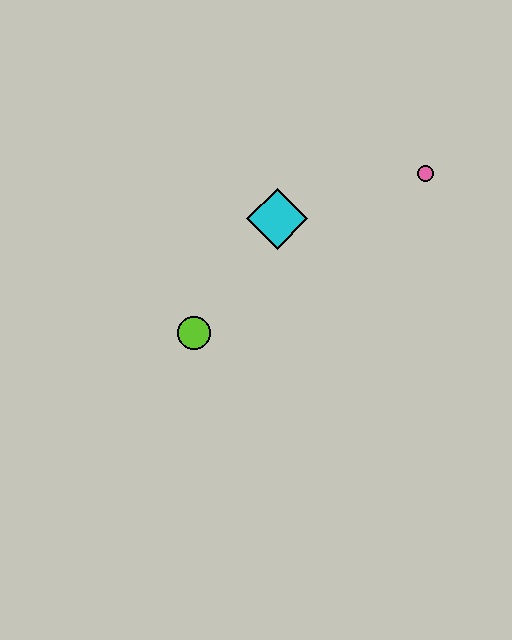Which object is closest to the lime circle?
The cyan diamond is closest to the lime circle.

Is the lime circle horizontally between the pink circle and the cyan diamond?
No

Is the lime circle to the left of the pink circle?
Yes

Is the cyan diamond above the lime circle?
Yes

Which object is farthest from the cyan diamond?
The pink circle is farthest from the cyan diamond.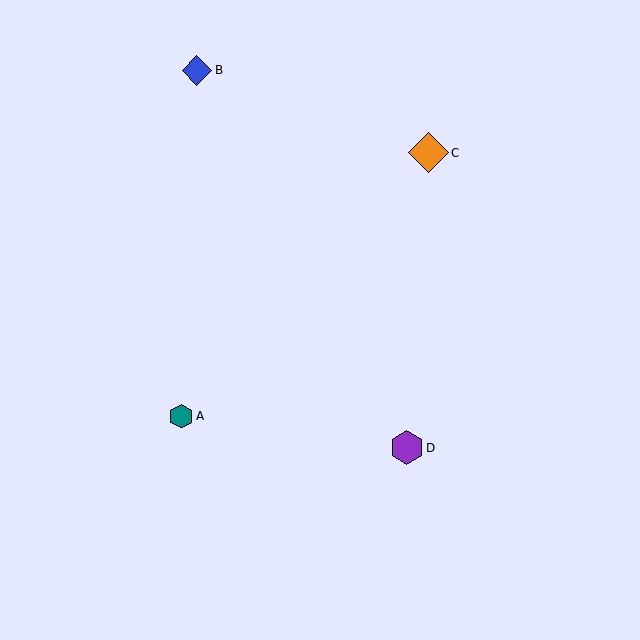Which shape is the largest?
The orange diamond (labeled C) is the largest.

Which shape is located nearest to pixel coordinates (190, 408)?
The teal hexagon (labeled A) at (181, 416) is nearest to that location.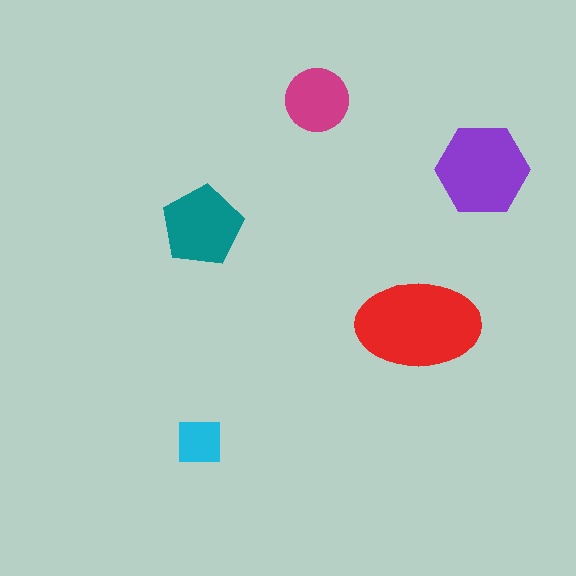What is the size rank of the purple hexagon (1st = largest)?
2nd.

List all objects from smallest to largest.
The cyan square, the magenta circle, the teal pentagon, the purple hexagon, the red ellipse.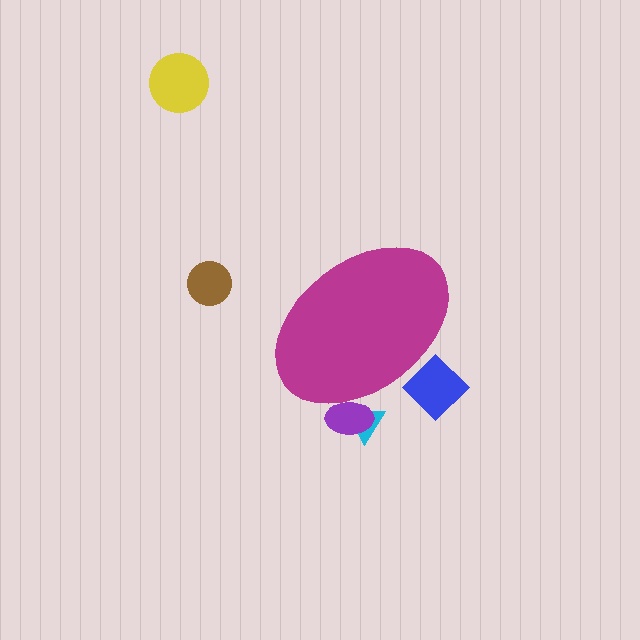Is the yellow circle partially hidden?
No, the yellow circle is fully visible.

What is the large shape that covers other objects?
A magenta ellipse.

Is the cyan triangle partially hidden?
Yes, the cyan triangle is partially hidden behind the magenta ellipse.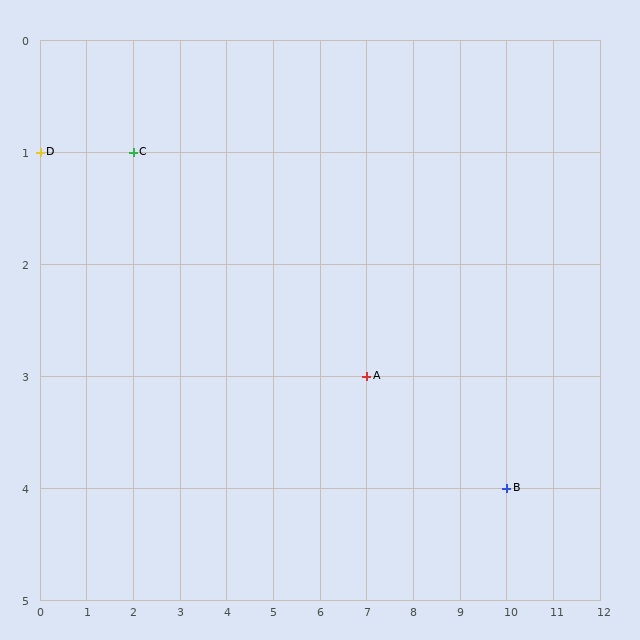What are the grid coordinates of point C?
Point C is at grid coordinates (2, 1).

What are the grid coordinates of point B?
Point B is at grid coordinates (10, 4).